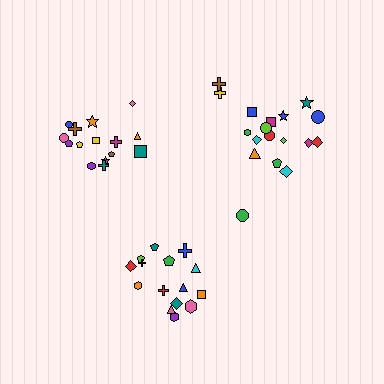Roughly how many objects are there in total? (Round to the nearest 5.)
Roughly 50 objects in total.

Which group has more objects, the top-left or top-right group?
The top-right group.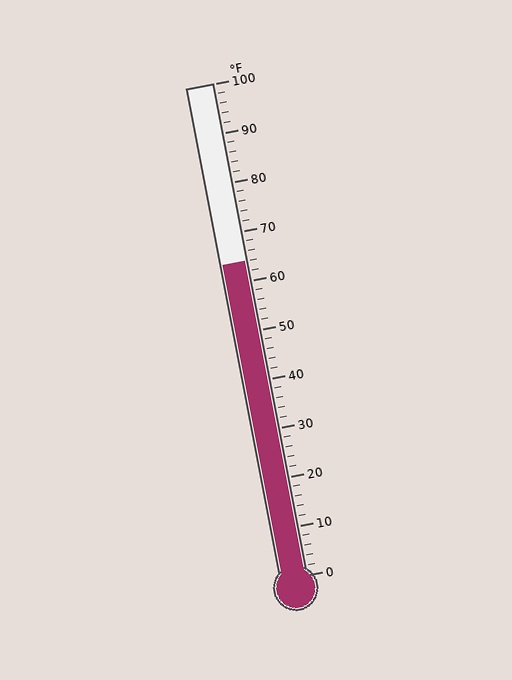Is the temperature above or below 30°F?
The temperature is above 30°F.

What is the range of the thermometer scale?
The thermometer scale ranges from 0°F to 100°F.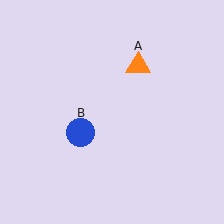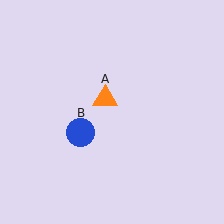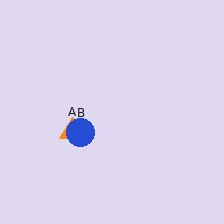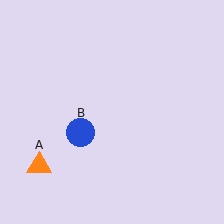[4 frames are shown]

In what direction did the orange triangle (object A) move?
The orange triangle (object A) moved down and to the left.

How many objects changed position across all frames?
1 object changed position: orange triangle (object A).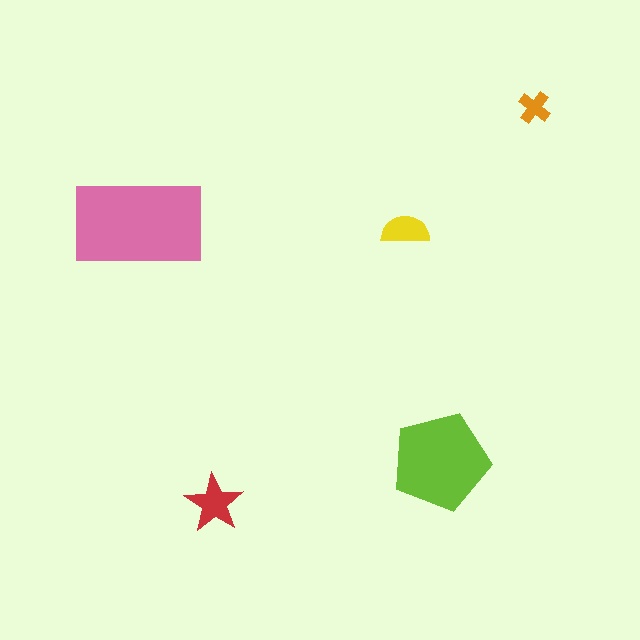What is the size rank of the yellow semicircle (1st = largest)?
4th.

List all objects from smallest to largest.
The orange cross, the yellow semicircle, the red star, the lime pentagon, the pink rectangle.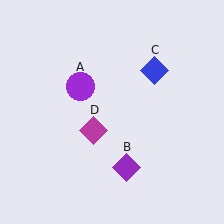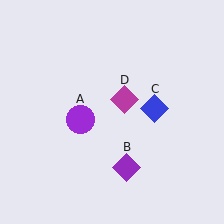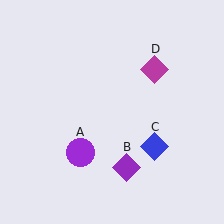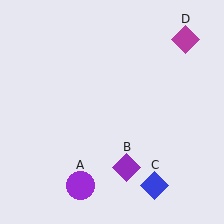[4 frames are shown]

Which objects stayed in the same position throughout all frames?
Purple diamond (object B) remained stationary.